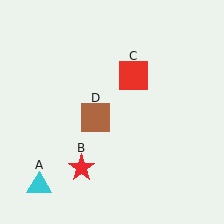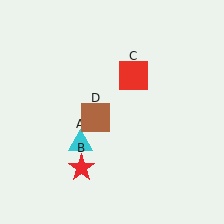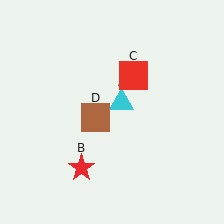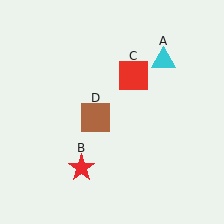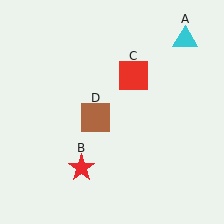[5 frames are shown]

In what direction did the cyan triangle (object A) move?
The cyan triangle (object A) moved up and to the right.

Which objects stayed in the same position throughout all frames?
Red star (object B) and red square (object C) and brown square (object D) remained stationary.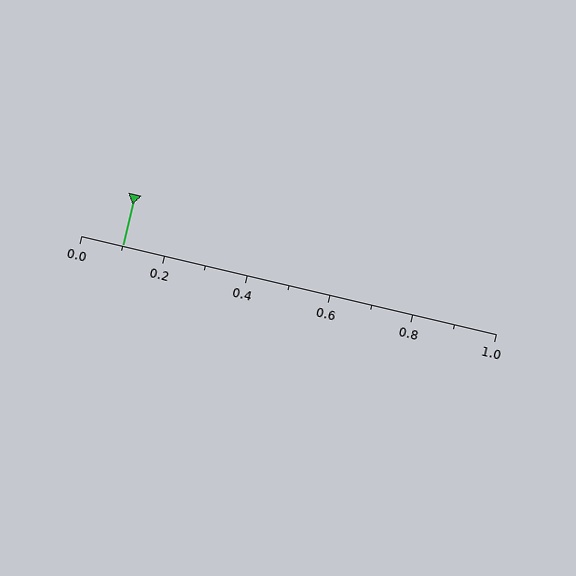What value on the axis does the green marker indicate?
The marker indicates approximately 0.1.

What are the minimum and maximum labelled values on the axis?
The axis runs from 0.0 to 1.0.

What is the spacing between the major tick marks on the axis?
The major ticks are spaced 0.2 apart.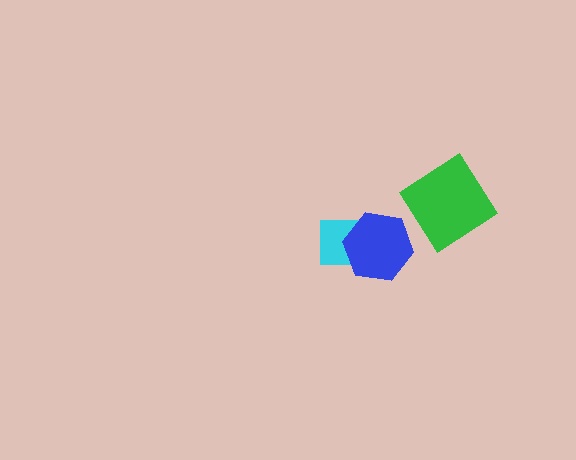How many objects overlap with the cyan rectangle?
1 object overlaps with the cyan rectangle.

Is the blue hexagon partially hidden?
No, no other shape covers it.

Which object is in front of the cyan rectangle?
The blue hexagon is in front of the cyan rectangle.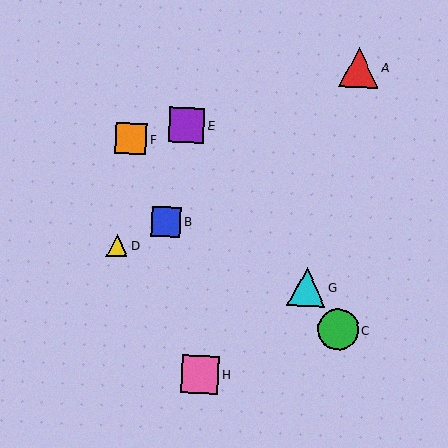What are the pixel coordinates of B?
Object B is at (166, 222).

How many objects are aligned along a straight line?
3 objects (C, E, G) are aligned along a straight line.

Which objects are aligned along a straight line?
Objects C, E, G are aligned along a straight line.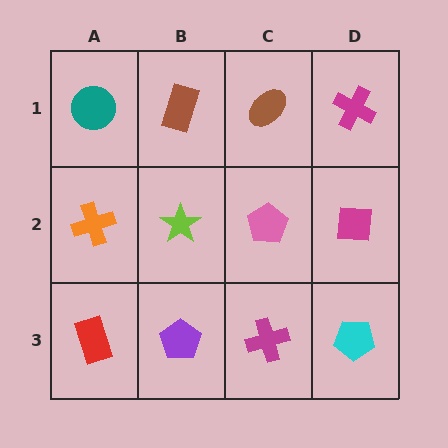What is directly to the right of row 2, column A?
A lime star.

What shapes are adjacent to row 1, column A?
An orange cross (row 2, column A), a brown rectangle (row 1, column B).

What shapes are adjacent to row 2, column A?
A teal circle (row 1, column A), a red rectangle (row 3, column A), a lime star (row 2, column B).